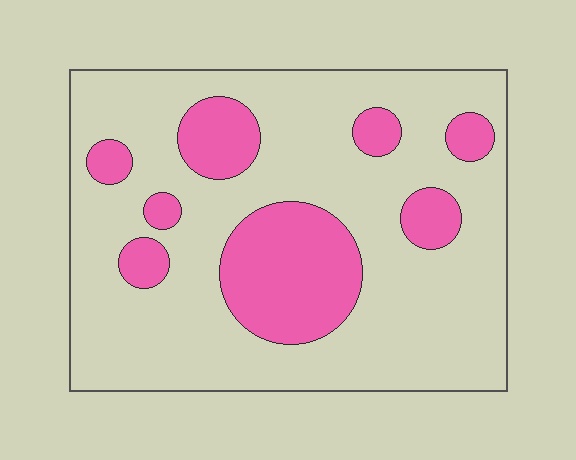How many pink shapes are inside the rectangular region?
8.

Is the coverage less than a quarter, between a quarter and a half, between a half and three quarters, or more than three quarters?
Less than a quarter.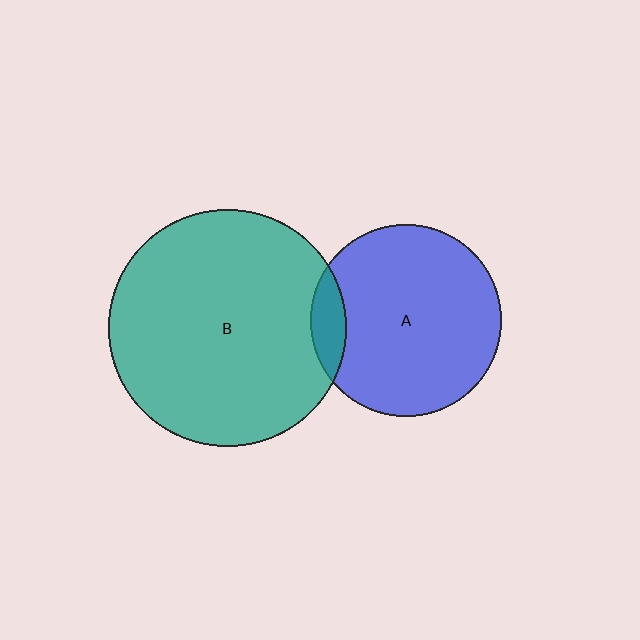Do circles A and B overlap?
Yes.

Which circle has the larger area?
Circle B (teal).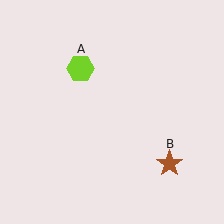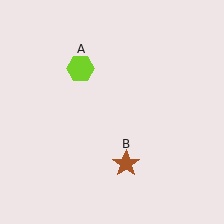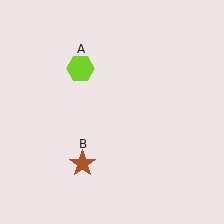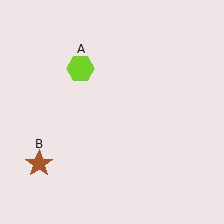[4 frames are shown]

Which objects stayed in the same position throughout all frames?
Lime hexagon (object A) remained stationary.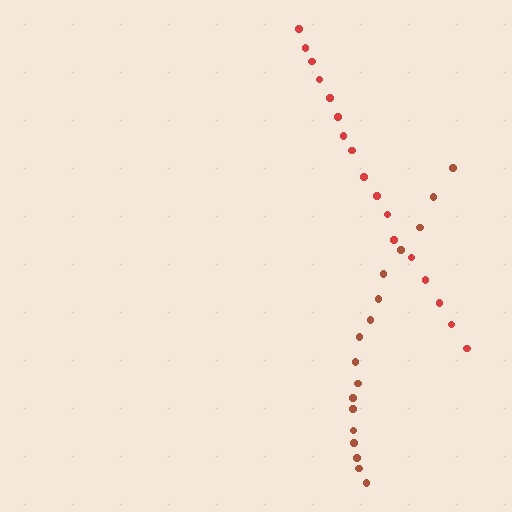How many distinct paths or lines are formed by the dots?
There are 2 distinct paths.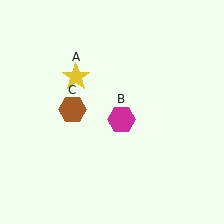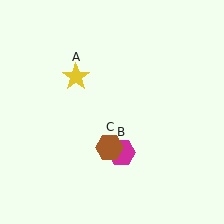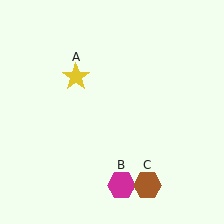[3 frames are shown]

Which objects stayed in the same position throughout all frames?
Yellow star (object A) remained stationary.